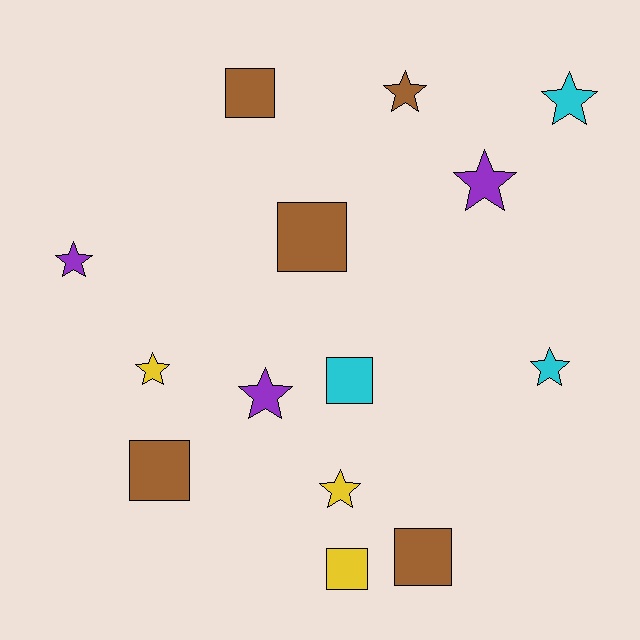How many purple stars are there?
There are 3 purple stars.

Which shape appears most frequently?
Star, with 8 objects.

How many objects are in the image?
There are 14 objects.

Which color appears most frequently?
Brown, with 5 objects.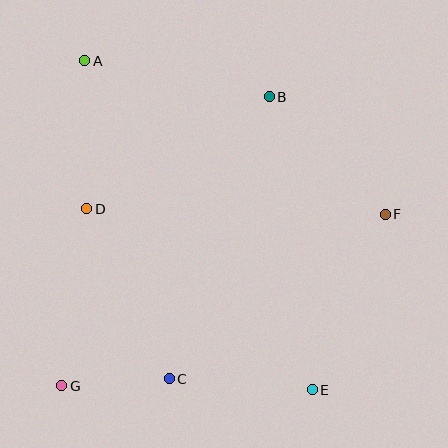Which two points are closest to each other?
Points C and G are closest to each other.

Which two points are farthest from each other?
Points A and E are farthest from each other.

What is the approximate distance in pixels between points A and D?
The distance between A and D is approximately 148 pixels.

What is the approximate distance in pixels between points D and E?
The distance between D and E is approximately 289 pixels.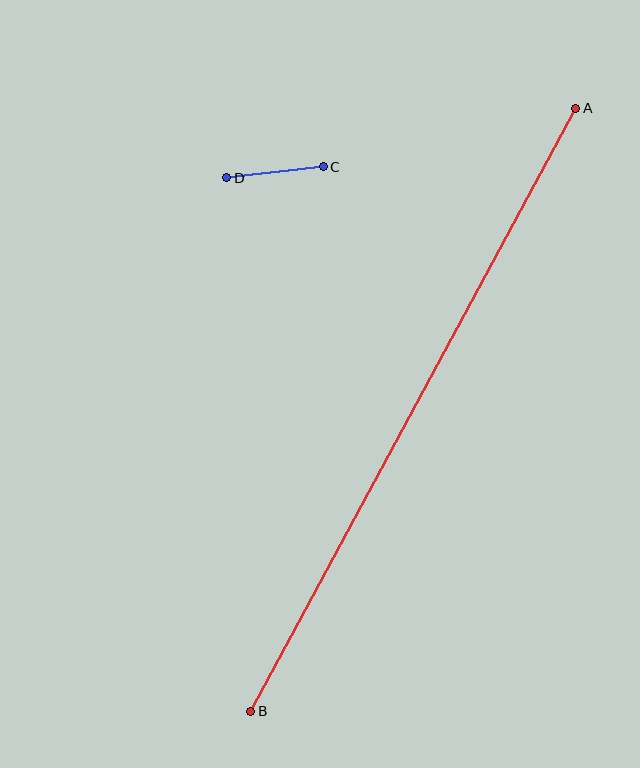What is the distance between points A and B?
The distance is approximately 685 pixels.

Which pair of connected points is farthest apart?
Points A and B are farthest apart.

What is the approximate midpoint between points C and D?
The midpoint is at approximately (275, 172) pixels.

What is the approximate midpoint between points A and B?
The midpoint is at approximately (413, 410) pixels.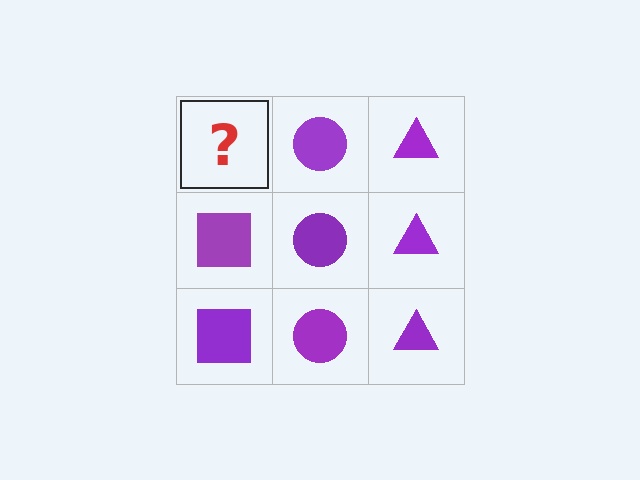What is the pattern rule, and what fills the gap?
The rule is that each column has a consistent shape. The gap should be filled with a purple square.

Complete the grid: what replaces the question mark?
The question mark should be replaced with a purple square.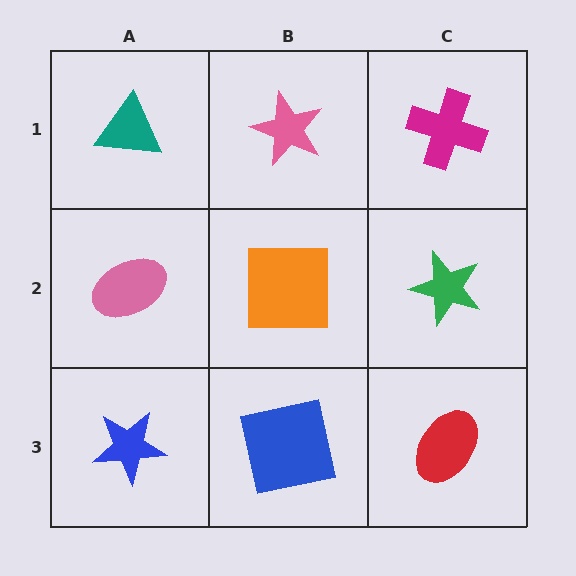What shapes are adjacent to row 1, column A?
A pink ellipse (row 2, column A), a pink star (row 1, column B).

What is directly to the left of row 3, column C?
A blue square.